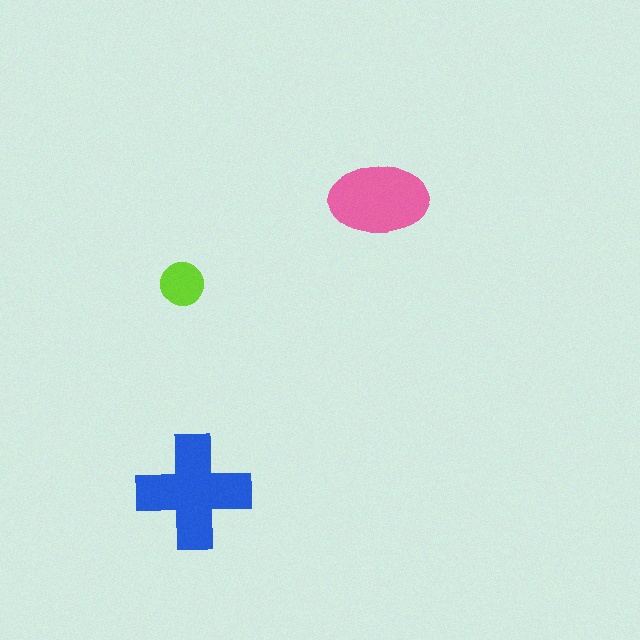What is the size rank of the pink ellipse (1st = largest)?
2nd.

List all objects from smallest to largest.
The lime circle, the pink ellipse, the blue cross.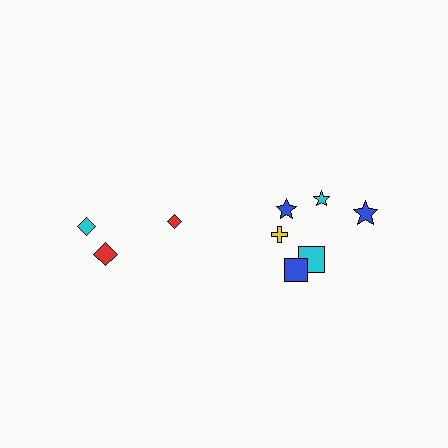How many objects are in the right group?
There are 6 objects.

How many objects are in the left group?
There are 3 objects.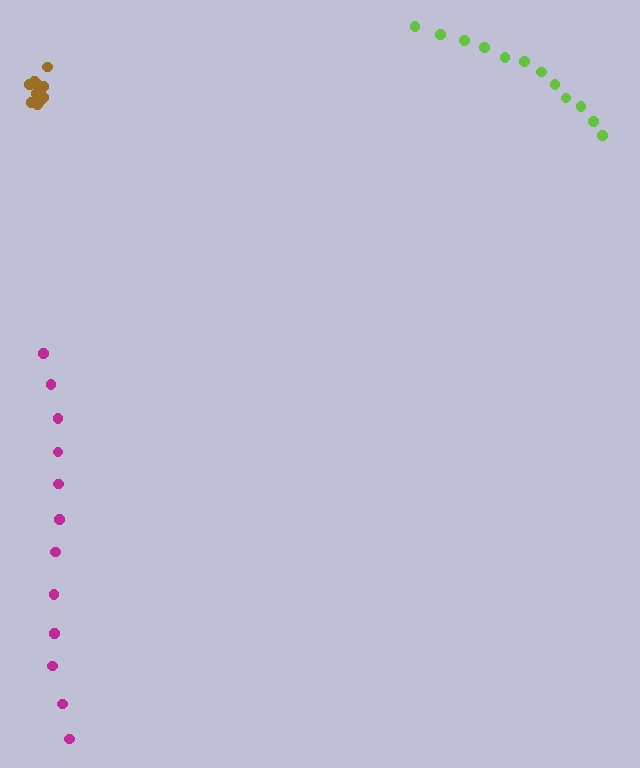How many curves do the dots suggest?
There are 3 distinct paths.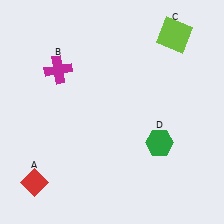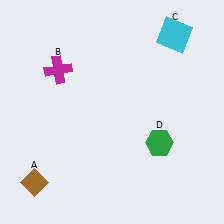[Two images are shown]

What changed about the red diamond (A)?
In Image 1, A is red. In Image 2, it changed to brown.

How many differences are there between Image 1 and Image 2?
There are 2 differences between the two images.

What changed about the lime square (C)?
In Image 1, C is lime. In Image 2, it changed to cyan.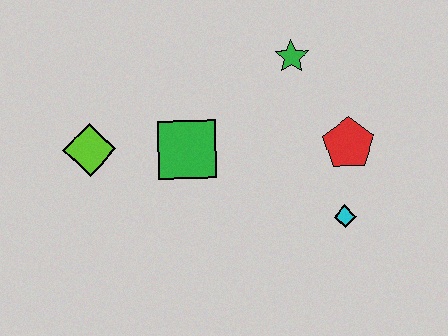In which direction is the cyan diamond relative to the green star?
The cyan diamond is below the green star.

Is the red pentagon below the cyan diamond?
No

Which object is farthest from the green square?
The cyan diamond is farthest from the green square.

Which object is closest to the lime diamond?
The green square is closest to the lime diamond.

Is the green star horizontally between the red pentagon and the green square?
Yes